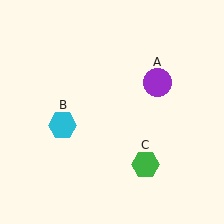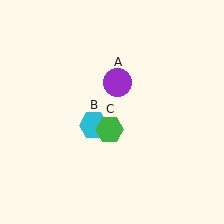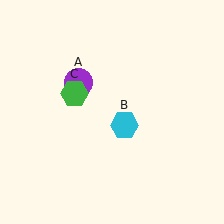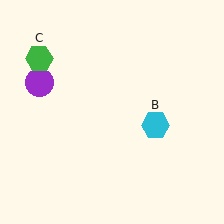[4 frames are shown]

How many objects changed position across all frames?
3 objects changed position: purple circle (object A), cyan hexagon (object B), green hexagon (object C).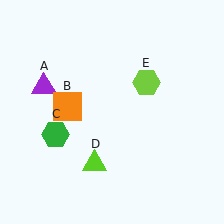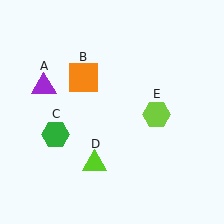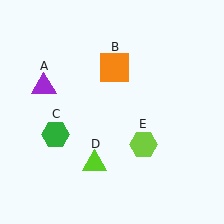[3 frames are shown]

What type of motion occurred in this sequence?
The orange square (object B), lime hexagon (object E) rotated clockwise around the center of the scene.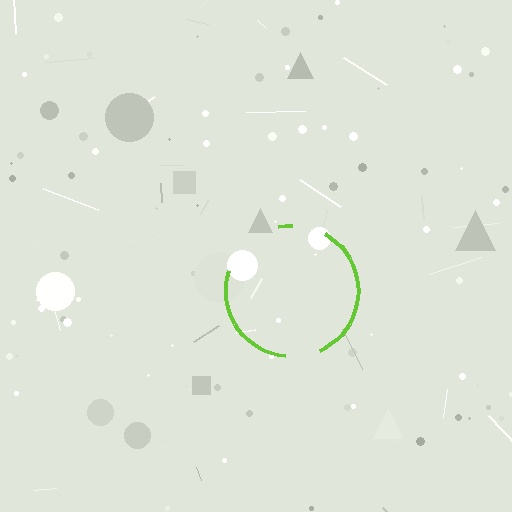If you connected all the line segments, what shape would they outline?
They would outline a circle.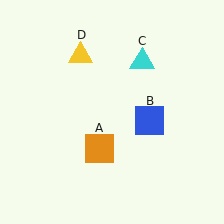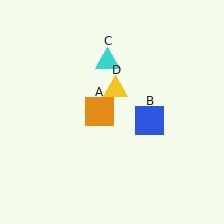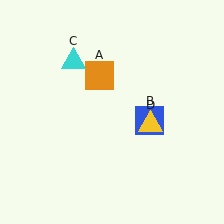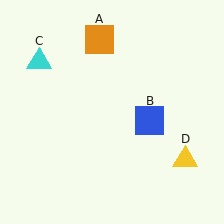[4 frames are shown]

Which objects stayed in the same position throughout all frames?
Blue square (object B) remained stationary.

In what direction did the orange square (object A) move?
The orange square (object A) moved up.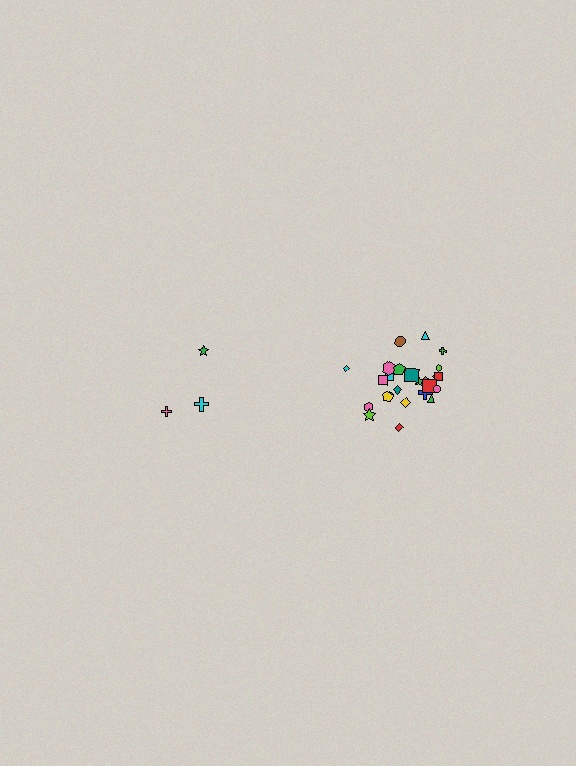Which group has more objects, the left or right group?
The right group.